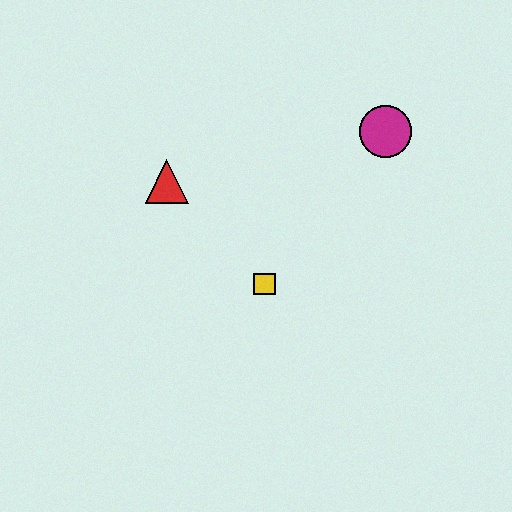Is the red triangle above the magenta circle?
No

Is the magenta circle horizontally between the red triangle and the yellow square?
No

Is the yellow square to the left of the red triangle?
No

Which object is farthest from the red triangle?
The magenta circle is farthest from the red triangle.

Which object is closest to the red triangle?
The yellow square is closest to the red triangle.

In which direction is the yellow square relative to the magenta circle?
The yellow square is below the magenta circle.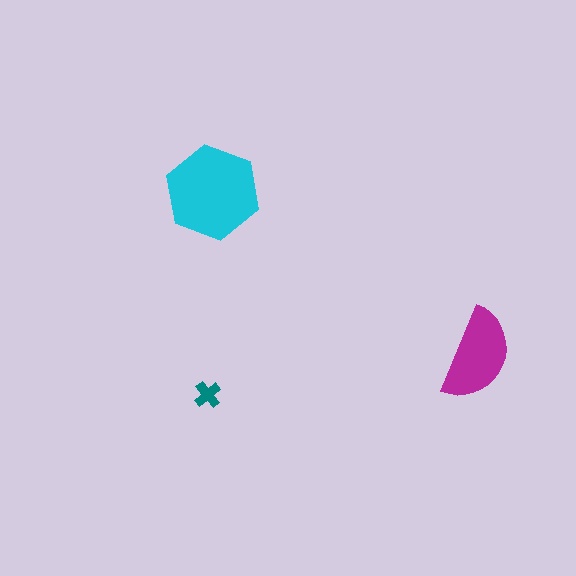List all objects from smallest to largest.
The teal cross, the magenta semicircle, the cyan hexagon.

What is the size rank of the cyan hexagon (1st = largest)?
1st.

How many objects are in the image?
There are 3 objects in the image.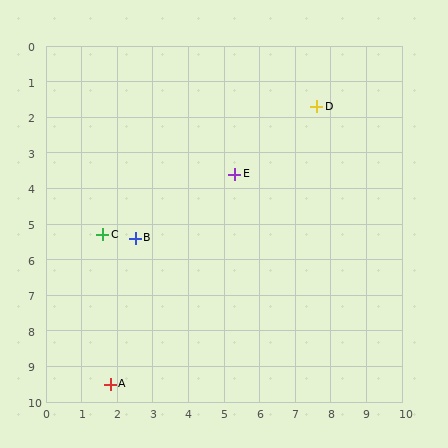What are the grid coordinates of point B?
Point B is at approximately (2.5, 5.4).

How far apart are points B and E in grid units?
Points B and E are about 3.3 grid units apart.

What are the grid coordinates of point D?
Point D is at approximately (7.6, 1.7).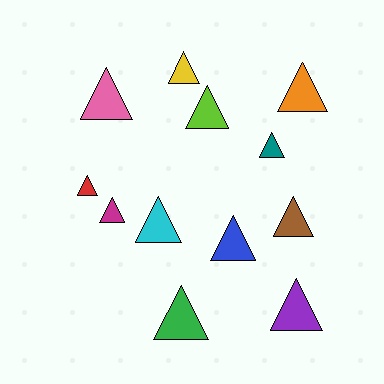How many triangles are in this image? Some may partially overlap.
There are 12 triangles.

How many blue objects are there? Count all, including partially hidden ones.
There is 1 blue object.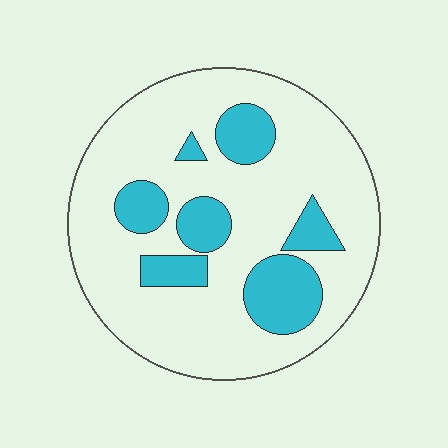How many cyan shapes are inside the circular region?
7.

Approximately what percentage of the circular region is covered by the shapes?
Approximately 25%.